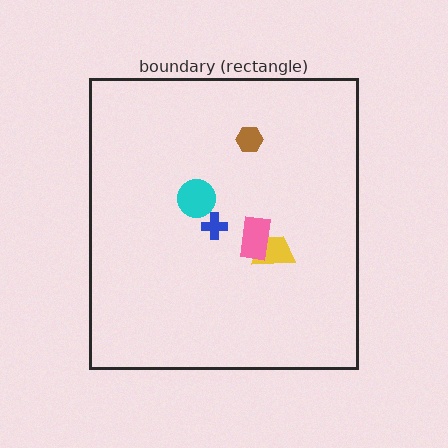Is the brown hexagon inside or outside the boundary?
Inside.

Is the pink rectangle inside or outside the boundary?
Inside.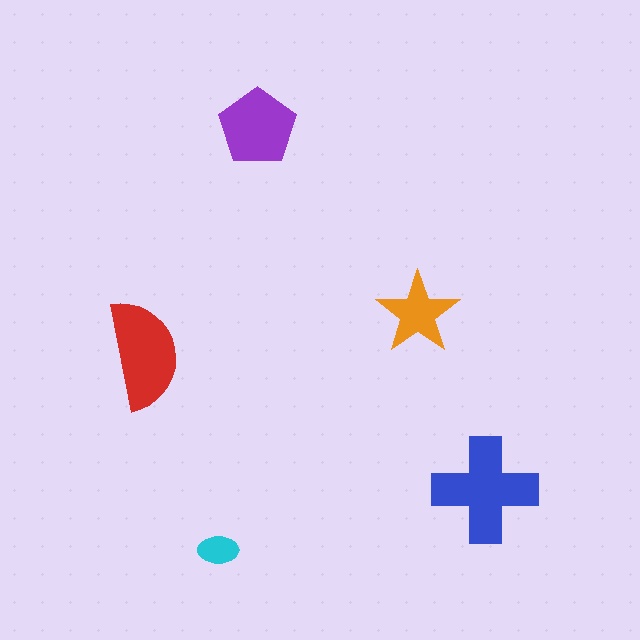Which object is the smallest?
The cyan ellipse.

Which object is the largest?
The blue cross.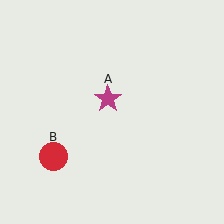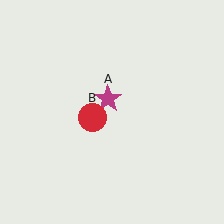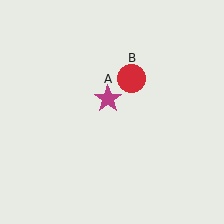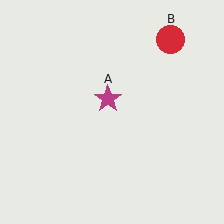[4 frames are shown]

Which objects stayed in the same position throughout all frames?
Magenta star (object A) remained stationary.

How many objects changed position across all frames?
1 object changed position: red circle (object B).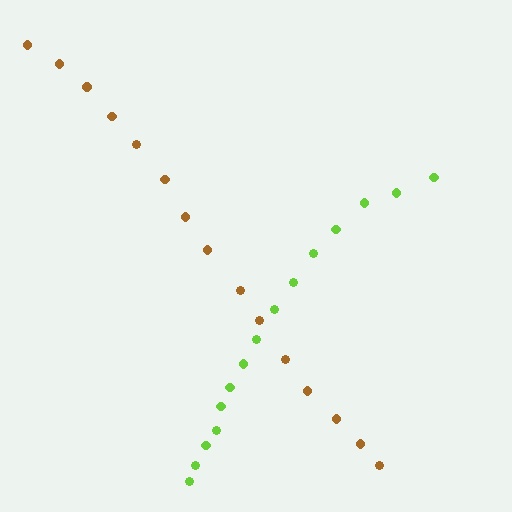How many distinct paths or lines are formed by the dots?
There are 2 distinct paths.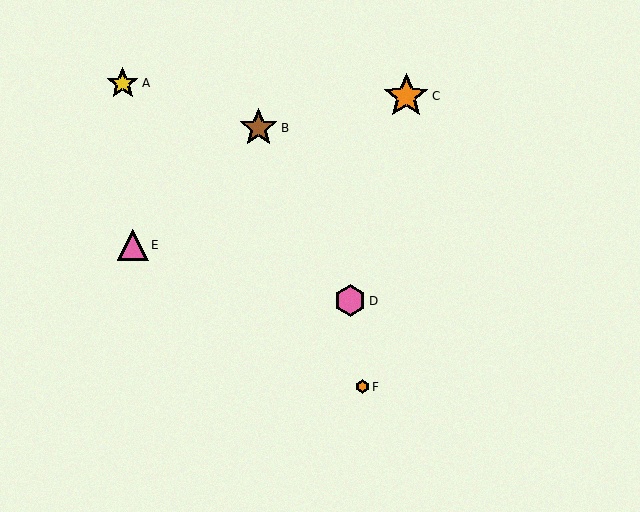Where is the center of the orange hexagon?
The center of the orange hexagon is at (362, 387).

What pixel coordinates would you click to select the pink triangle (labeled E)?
Click at (133, 245) to select the pink triangle E.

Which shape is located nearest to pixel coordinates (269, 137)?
The brown star (labeled B) at (259, 128) is nearest to that location.